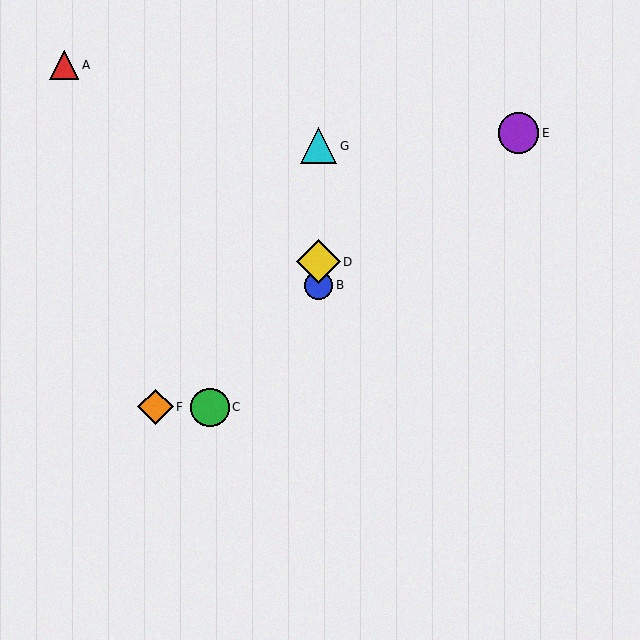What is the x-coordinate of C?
Object C is at x≈210.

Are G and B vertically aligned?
Yes, both are at x≈319.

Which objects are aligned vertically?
Objects B, D, G are aligned vertically.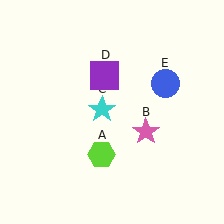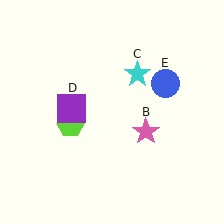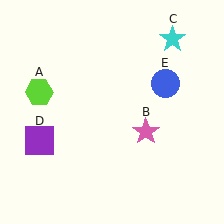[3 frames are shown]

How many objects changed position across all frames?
3 objects changed position: lime hexagon (object A), cyan star (object C), purple square (object D).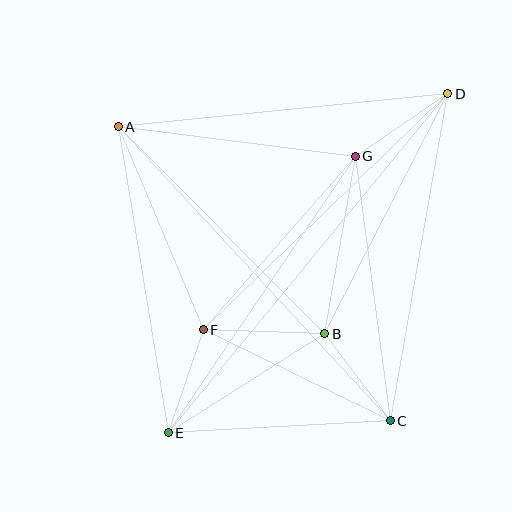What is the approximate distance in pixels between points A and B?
The distance between A and B is approximately 293 pixels.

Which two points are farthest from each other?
Points D and E are farthest from each other.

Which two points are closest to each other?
Points E and F are closest to each other.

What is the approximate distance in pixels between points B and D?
The distance between B and D is approximately 270 pixels.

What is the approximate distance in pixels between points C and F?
The distance between C and F is approximately 208 pixels.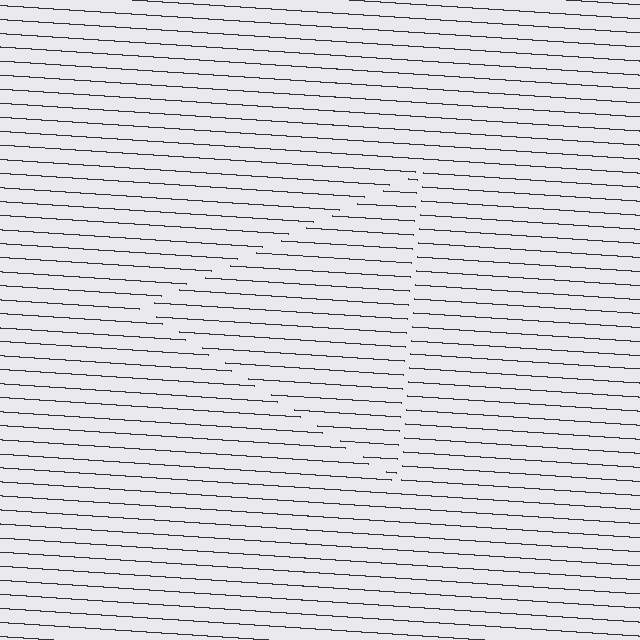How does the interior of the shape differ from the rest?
The interior of the shape contains the same grating, shifted by half a period — the contour is defined by the phase discontinuity where line-ends from the inner and outer gratings abut.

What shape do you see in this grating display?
An illusory triangle. The interior of the shape contains the same grating, shifted by half a period — the contour is defined by the phase discontinuity where line-ends from the inner and outer gratings abut.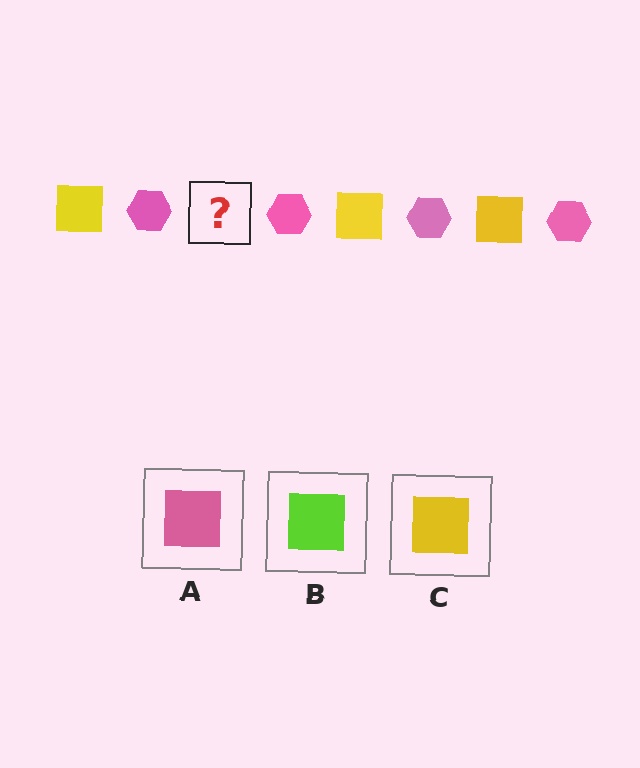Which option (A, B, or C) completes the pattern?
C.